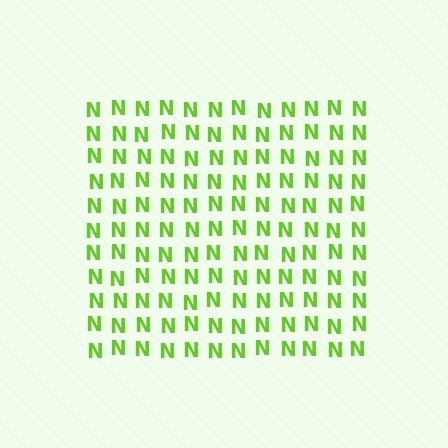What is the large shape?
The large shape is a square.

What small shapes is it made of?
It is made of small letter N's.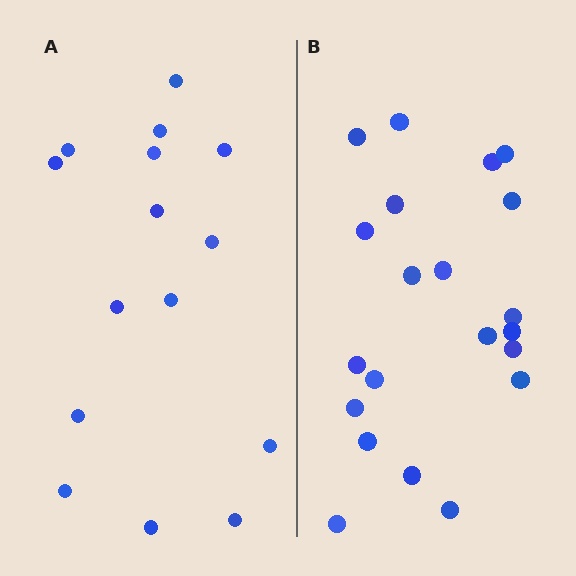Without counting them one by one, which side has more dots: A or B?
Region B (the right region) has more dots.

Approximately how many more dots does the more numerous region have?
Region B has about 6 more dots than region A.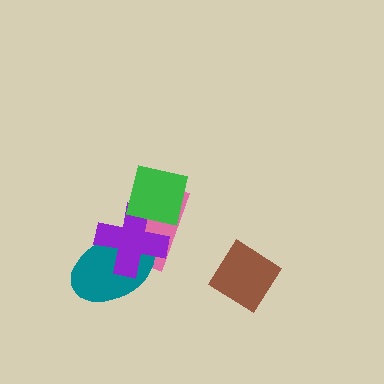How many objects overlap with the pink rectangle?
3 objects overlap with the pink rectangle.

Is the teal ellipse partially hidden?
Yes, it is partially covered by another shape.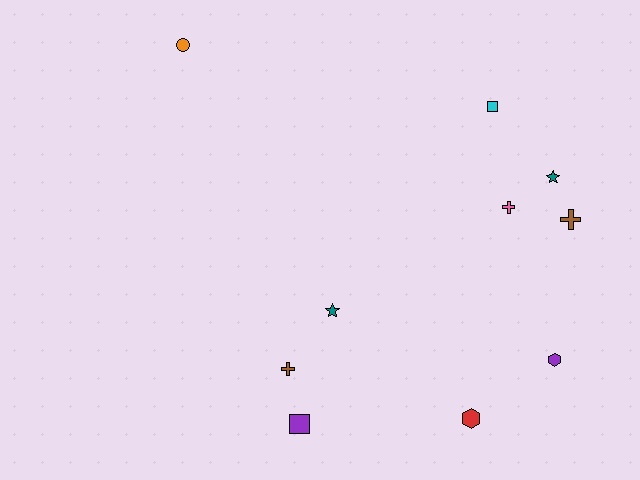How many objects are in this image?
There are 10 objects.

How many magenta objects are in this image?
There are no magenta objects.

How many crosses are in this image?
There are 3 crosses.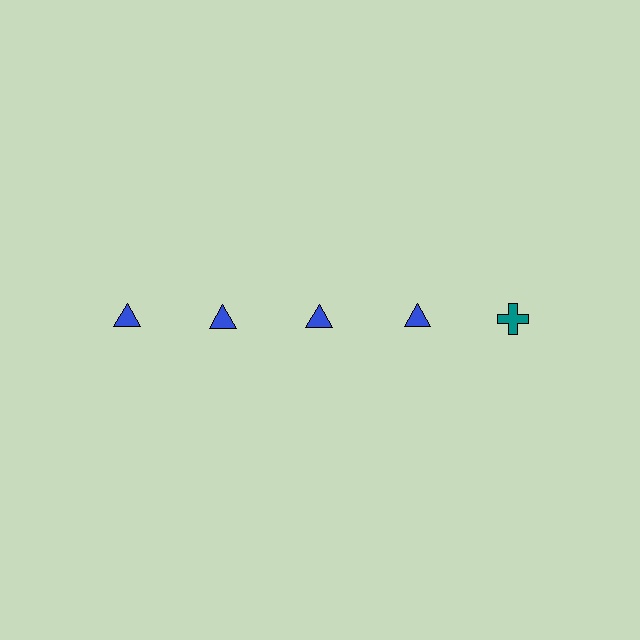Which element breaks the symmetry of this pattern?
The teal cross in the top row, rightmost column breaks the symmetry. All other shapes are blue triangles.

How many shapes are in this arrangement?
There are 5 shapes arranged in a grid pattern.